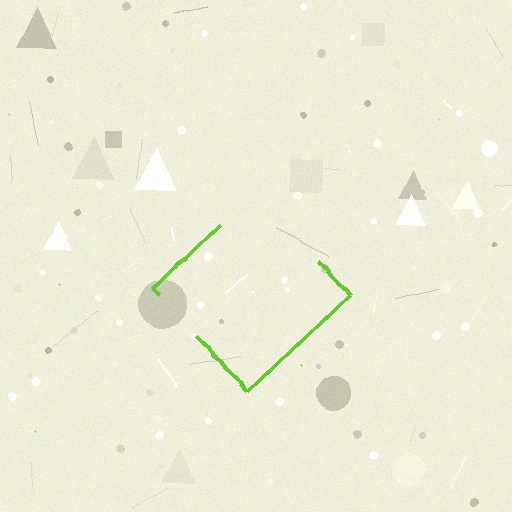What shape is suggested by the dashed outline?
The dashed outline suggests a diamond.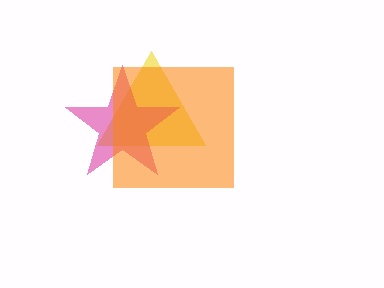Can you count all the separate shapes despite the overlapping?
Yes, there are 3 separate shapes.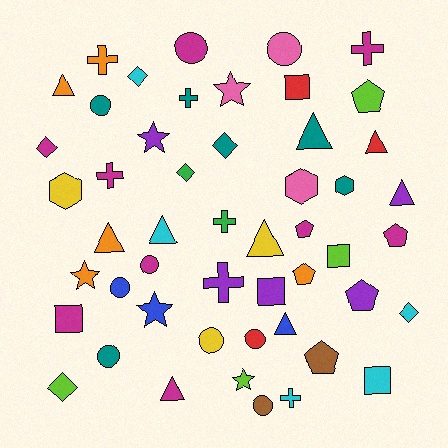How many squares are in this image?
There are 5 squares.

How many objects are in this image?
There are 50 objects.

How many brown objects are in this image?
There are 2 brown objects.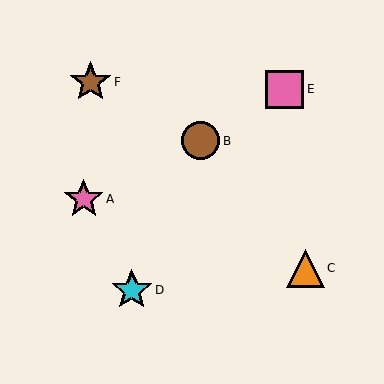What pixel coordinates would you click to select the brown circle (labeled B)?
Click at (201, 141) to select the brown circle B.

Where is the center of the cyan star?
The center of the cyan star is at (132, 290).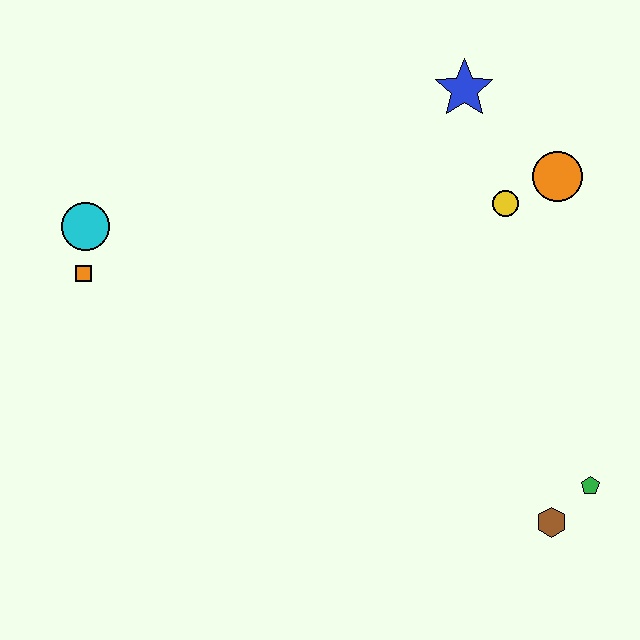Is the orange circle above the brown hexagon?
Yes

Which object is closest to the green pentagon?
The brown hexagon is closest to the green pentagon.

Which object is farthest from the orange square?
The green pentagon is farthest from the orange square.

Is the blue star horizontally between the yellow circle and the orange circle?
No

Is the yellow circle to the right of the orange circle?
No